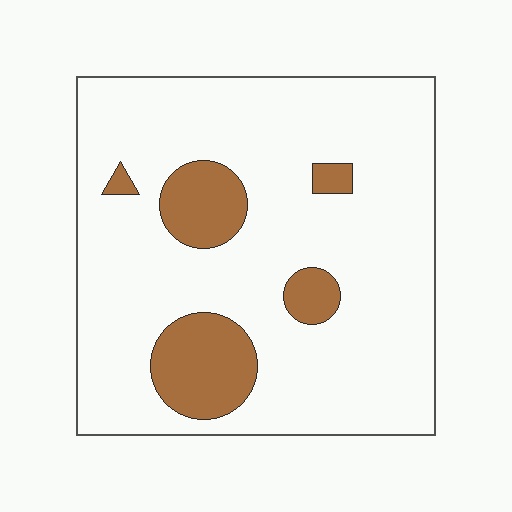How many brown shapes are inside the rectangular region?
5.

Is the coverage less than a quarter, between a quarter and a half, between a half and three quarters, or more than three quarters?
Less than a quarter.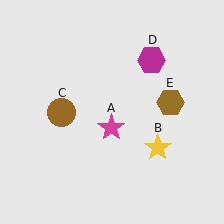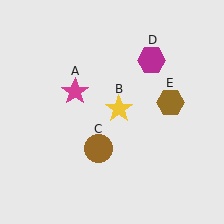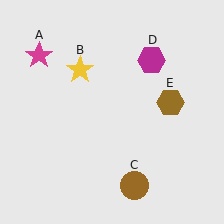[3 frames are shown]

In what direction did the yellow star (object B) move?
The yellow star (object B) moved up and to the left.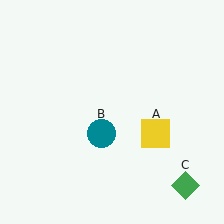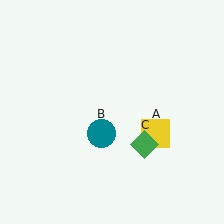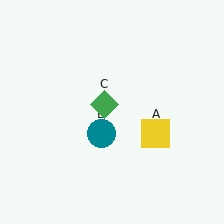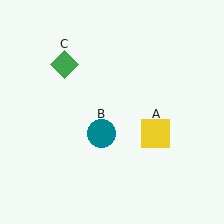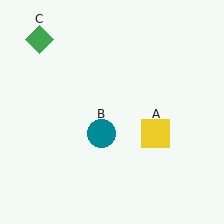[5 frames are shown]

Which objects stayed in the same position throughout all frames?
Yellow square (object A) and teal circle (object B) remained stationary.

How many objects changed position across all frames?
1 object changed position: green diamond (object C).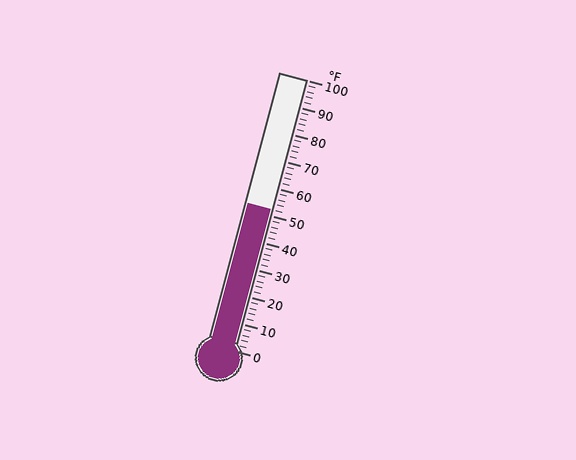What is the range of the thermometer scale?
The thermometer scale ranges from 0°F to 100°F.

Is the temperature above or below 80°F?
The temperature is below 80°F.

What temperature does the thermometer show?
The thermometer shows approximately 52°F.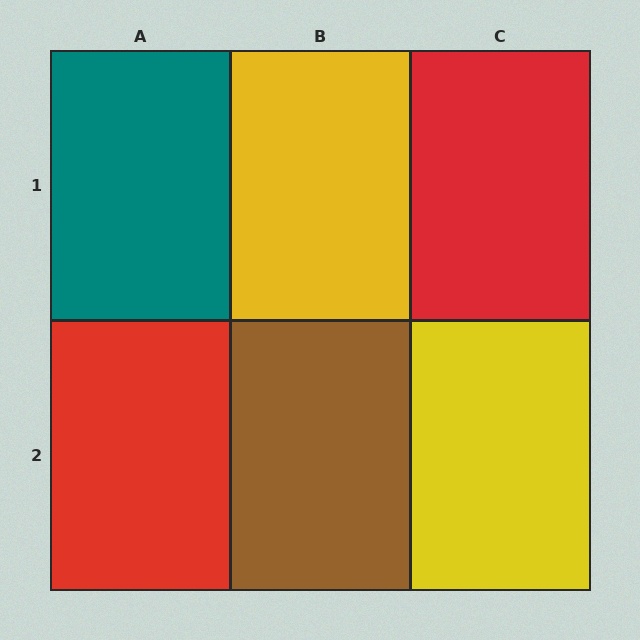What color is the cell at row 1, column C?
Red.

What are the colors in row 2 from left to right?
Red, brown, yellow.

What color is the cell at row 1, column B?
Yellow.